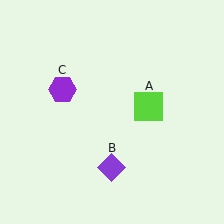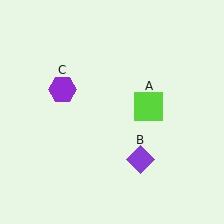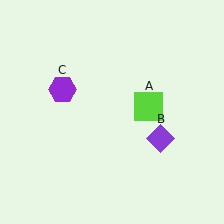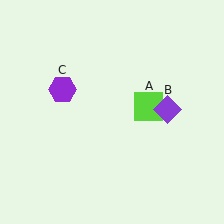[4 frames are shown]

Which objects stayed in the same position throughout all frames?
Lime square (object A) and purple hexagon (object C) remained stationary.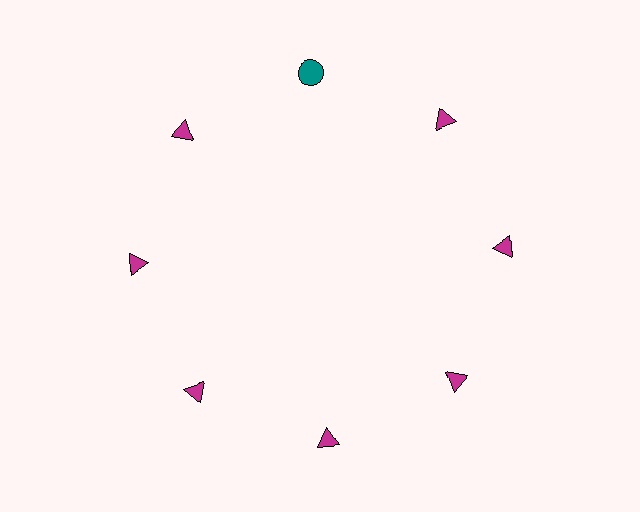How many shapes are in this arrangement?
There are 8 shapes arranged in a ring pattern.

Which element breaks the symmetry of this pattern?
The teal circle at roughly the 12 o'clock position breaks the symmetry. All other shapes are magenta triangles.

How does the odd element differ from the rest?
It differs in both color (teal instead of magenta) and shape (circle instead of triangle).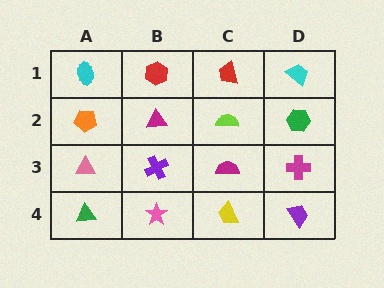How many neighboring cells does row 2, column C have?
4.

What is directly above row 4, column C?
A magenta semicircle.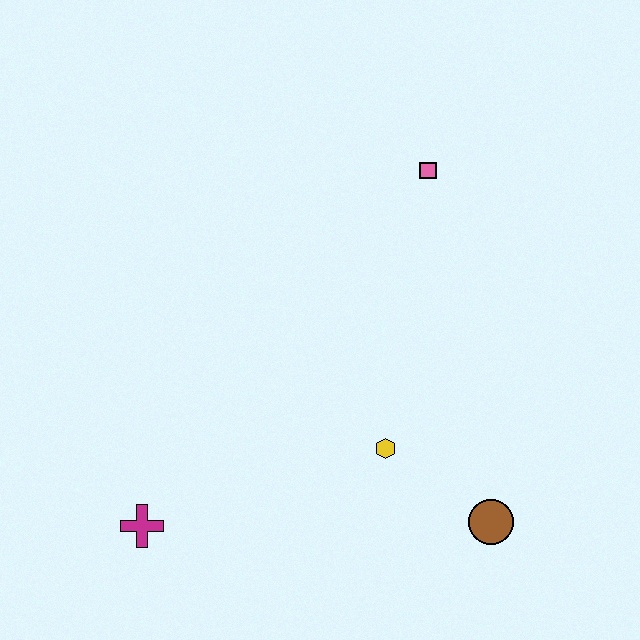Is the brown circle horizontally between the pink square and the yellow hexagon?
No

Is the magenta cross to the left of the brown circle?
Yes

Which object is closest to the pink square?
The yellow hexagon is closest to the pink square.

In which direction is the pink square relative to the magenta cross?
The pink square is above the magenta cross.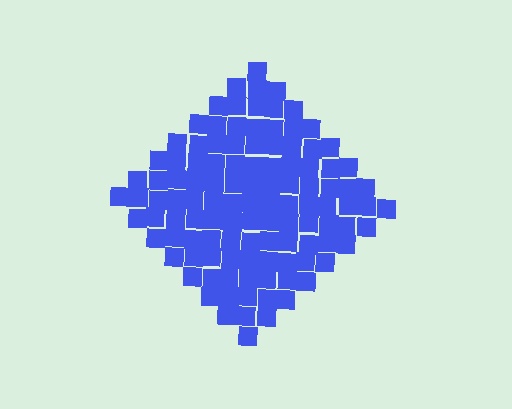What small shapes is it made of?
It is made of small squares.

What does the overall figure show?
The overall figure shows a diamond.